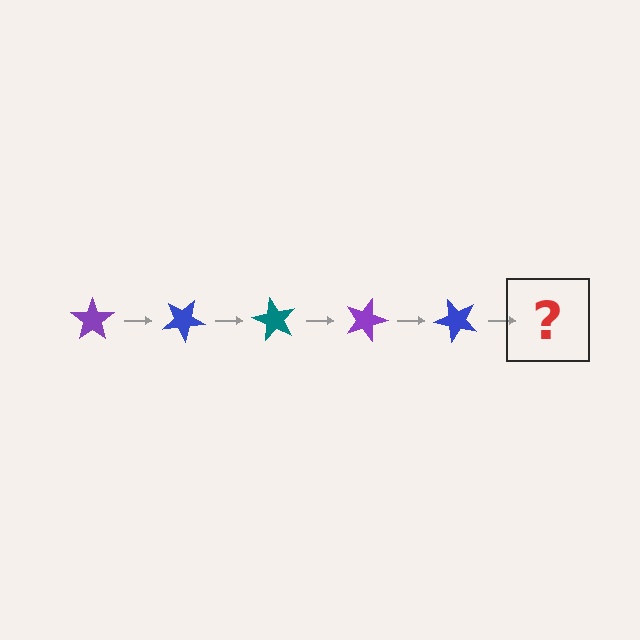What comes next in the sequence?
The next element should be a teal star, rotated 150 degrees from the start.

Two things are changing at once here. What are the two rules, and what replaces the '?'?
The two rules are that it rotates 30 degrees each step and the color cycles through purple, blue, and teal. The '?' should be a teal star, rotated 150 degrees from the start.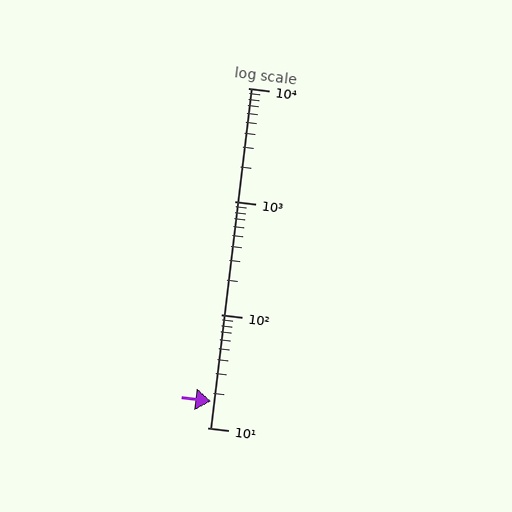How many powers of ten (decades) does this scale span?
The scale spans 3 decades, from 10 to 10000.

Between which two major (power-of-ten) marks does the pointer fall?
The pointer is between 10 and 100.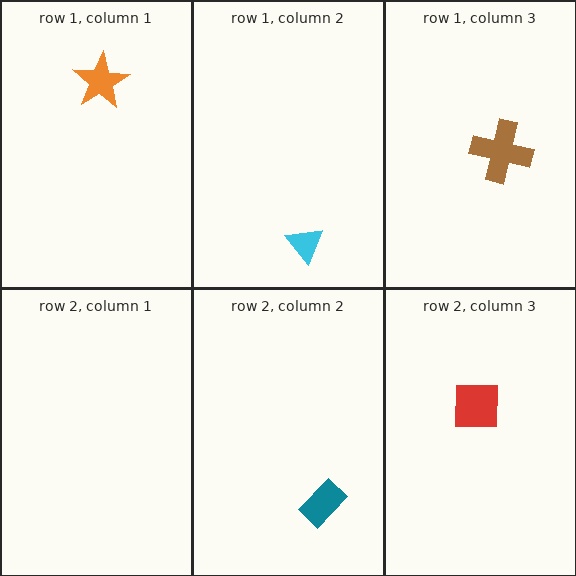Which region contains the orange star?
The row 1, column 1 region.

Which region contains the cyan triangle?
The row 1, column 2 region.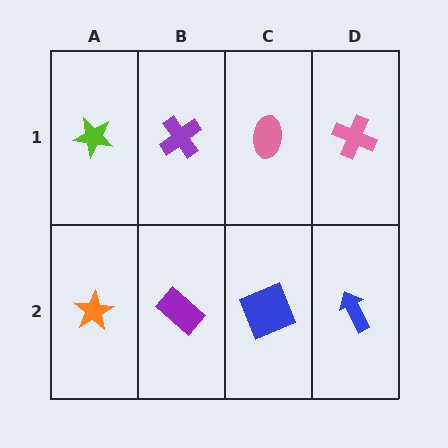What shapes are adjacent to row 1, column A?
An orange star (row 2, column A), a purple cross (row 1, column B).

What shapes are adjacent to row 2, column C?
A pink ellipse (row 1, column C), a purple rectangle (row 2, column B), a blue arrow (row 2, column D).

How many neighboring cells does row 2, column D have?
2.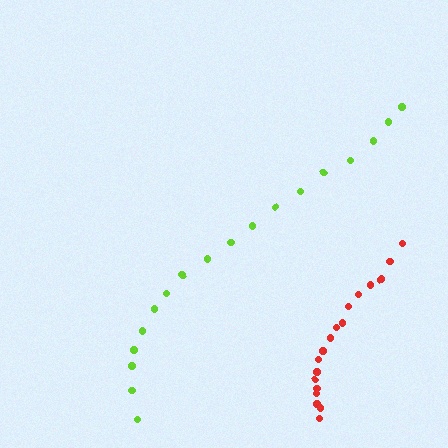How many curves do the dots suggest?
There are 2 distinct paths.